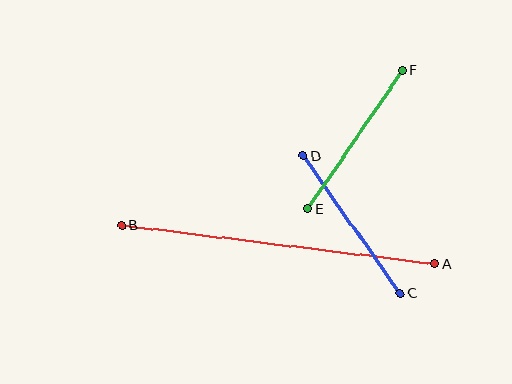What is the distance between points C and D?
The distance is approximately 168 pixels.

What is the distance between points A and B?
The distance is approximately 315 pixels.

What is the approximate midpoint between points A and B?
The midpoint is at approximately (278, 245) pixels.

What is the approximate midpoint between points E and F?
The midpoint is at approximately (355, 140) pixels.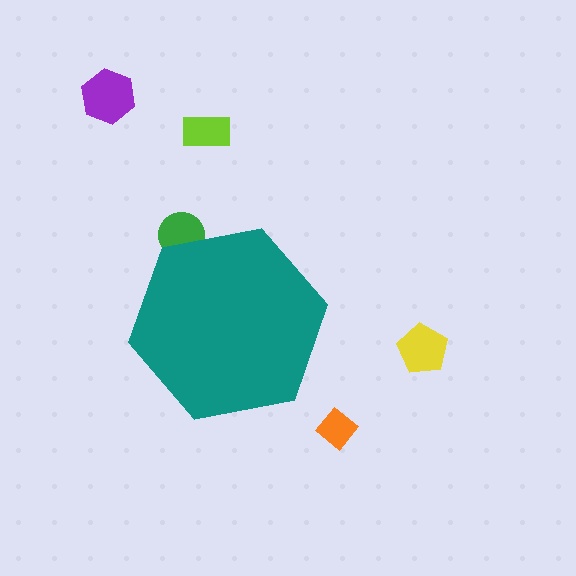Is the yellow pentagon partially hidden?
No, the yellow pentagon is fully visible.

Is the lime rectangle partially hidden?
No, the lime rectangle is fully visible.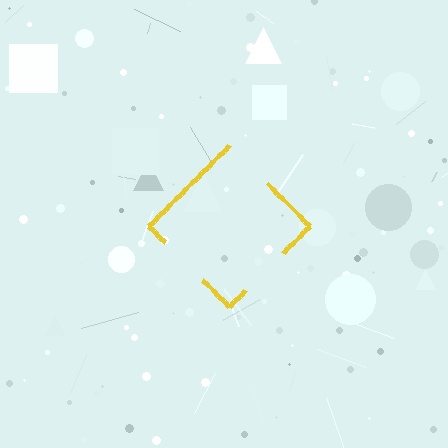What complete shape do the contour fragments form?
The contour fragments form a diamond.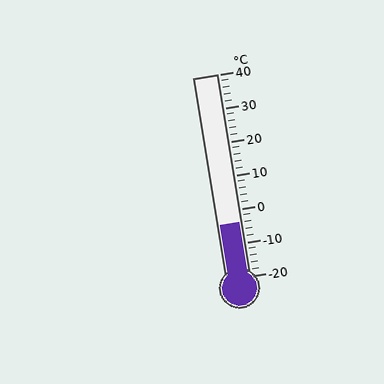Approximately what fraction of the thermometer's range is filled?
The thermometer is filled to approximately 25% of its range.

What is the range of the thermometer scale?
The thermometer scale ranges from -20°C to 40°C.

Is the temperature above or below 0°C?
The temperature is below 0°C.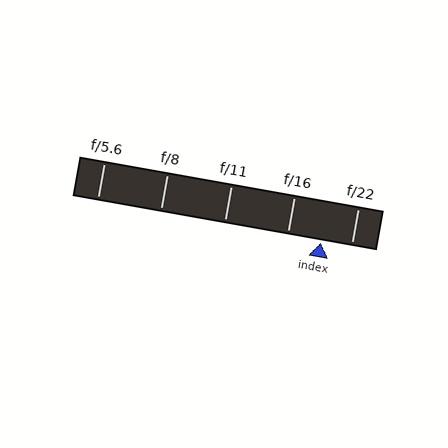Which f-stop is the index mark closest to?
The index mark is closest to f/22.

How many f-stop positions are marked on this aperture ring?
There are 5 f-stop positions marked.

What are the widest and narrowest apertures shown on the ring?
The widest aperture shown is f/5.6 and the narrowest is f/22.